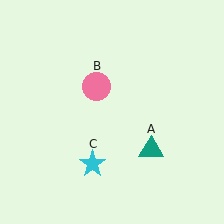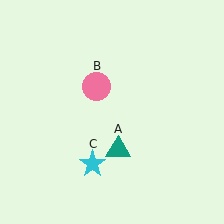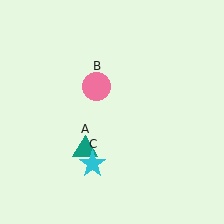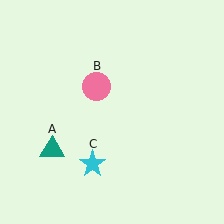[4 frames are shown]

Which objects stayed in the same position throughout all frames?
Pink circle (object B) and cyan star (object C) remained stationary.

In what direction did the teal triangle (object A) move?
The teal triangle (object A) moved left.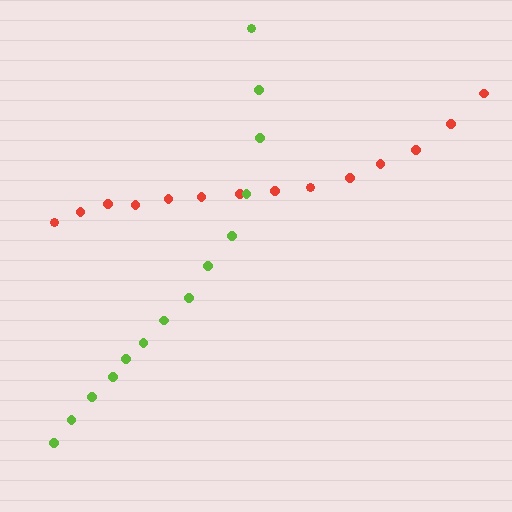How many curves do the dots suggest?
There are 2 distinct paths.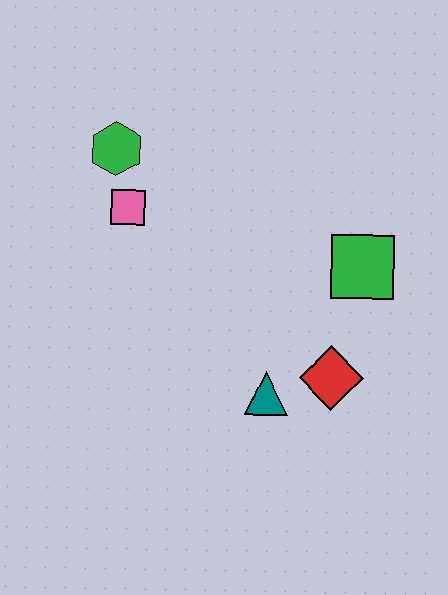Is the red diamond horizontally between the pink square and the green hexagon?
No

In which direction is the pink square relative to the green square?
The pink square is to the left of the green square.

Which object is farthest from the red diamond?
The green hexagon is farthest from the red diamond.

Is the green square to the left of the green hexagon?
No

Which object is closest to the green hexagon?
The pink square is closest to the green hexagon.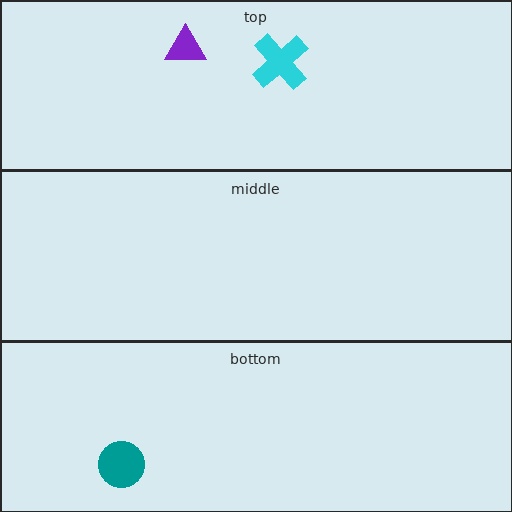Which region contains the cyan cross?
The top region.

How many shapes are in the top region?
2.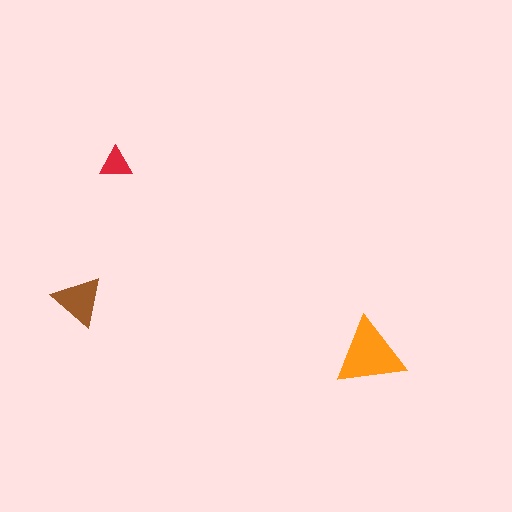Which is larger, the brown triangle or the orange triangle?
The orange one.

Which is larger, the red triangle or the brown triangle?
The brown one.